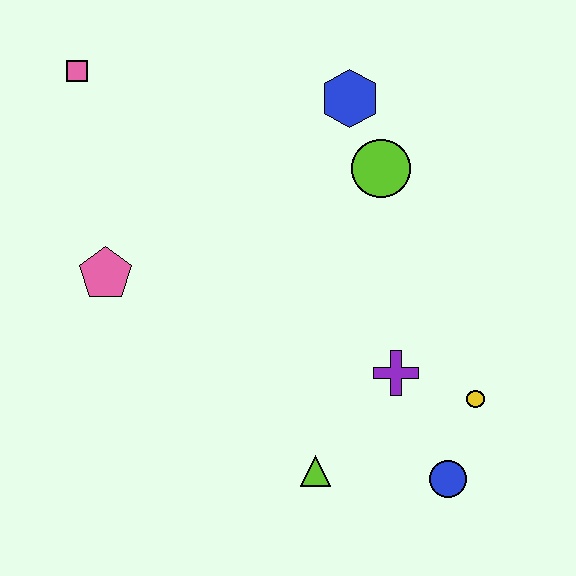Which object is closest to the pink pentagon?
The pink square is closest to the pink pentagon.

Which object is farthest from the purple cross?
The pink square is farthest from the purple cross.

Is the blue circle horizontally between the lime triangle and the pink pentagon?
No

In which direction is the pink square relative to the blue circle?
The pink square is above the blue circle.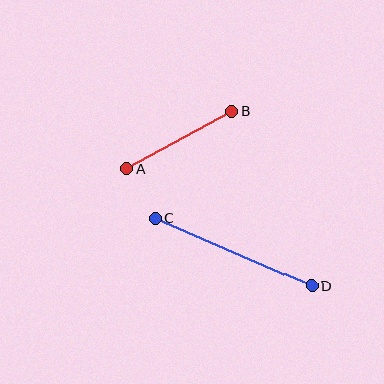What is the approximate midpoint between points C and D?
The midpoint is at approximately (233, 252) pixels.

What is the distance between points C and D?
The distance is approximately 170 pixels.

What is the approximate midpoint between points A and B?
The midpoint is at approximately (179, 140) pixels.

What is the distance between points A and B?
The distance is approximately 120 pixels.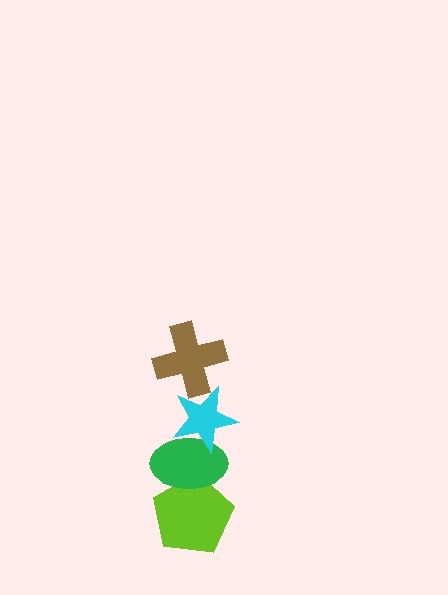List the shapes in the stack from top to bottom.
From top to bottom: the brown cross, the cyan star, the green ellipse, the lime pentagon.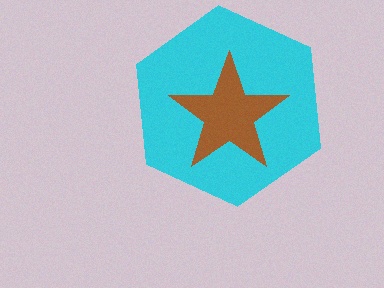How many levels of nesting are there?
2.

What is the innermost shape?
The brown star.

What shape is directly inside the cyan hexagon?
The brown star.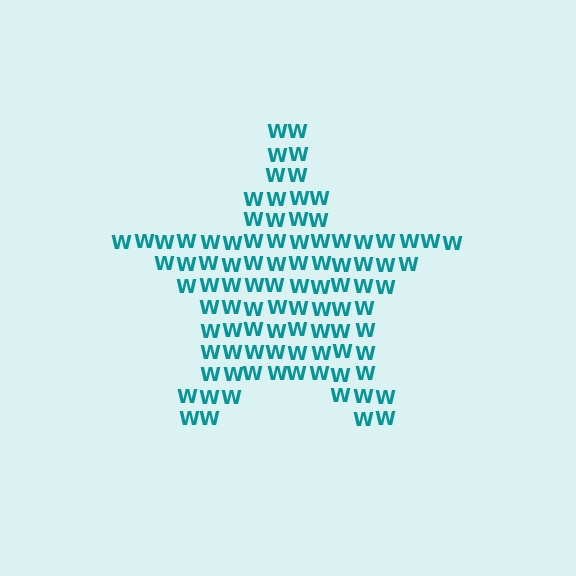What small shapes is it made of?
It is made of small letter W's.